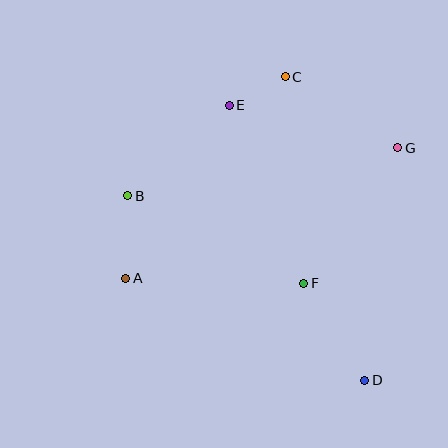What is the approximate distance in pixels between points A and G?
The distance between A and G is approximately 302 pixels.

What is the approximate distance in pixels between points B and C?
The distance between B and C is approximately 197 pixels.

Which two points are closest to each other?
Points C and E are closest to each other.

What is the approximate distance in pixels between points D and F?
The distance between D and F is approximately 115 pixels.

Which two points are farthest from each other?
Points C and D are farthest from each other.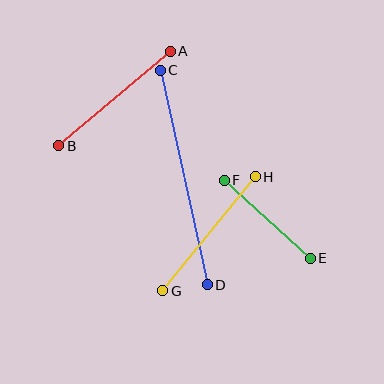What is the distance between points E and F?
The distance is approximately 116 pixels.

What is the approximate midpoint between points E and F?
The midpoint is at approximately (267, 219) pixels.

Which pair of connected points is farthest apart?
Points C and D are farthest apart.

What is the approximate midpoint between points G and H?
The midpoint is at approximately (209, 234) pixels.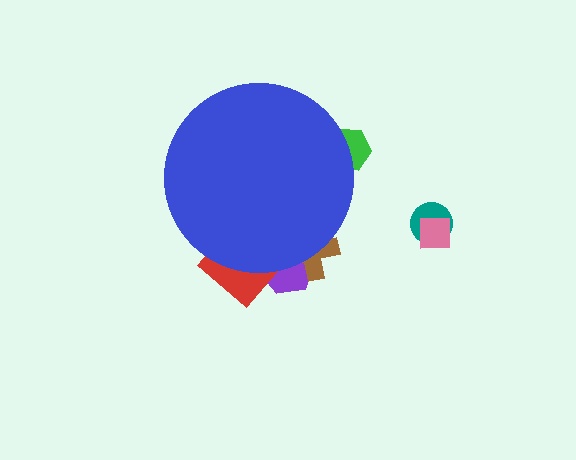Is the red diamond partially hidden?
Yes, the red diamond is partially hidden behind the blue circle.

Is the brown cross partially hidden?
Yes, the brown cross is partially hidden behind the blue circle.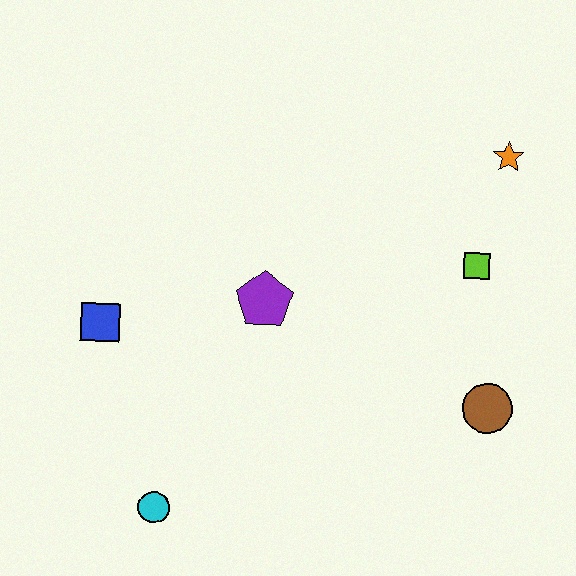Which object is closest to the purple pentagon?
The blue square is closest to the purple pentagon.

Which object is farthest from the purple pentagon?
The orange star is farthest from the purple pentagon.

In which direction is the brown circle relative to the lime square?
The brown circle is below the lime square.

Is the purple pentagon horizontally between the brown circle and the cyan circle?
Yes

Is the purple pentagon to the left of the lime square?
Yes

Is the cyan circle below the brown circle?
Yes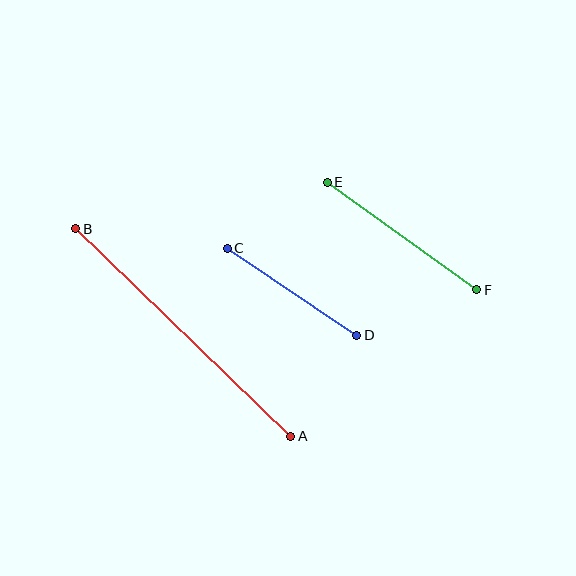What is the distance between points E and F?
The distance is approximately 184 pixels.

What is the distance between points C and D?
The distance is approximately 156 pixels.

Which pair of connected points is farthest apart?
Points A and B are farthest apart.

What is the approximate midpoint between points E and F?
The midpoint is at approximately (402, 236) pixels.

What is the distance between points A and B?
The distance is approximately 299 pixels.